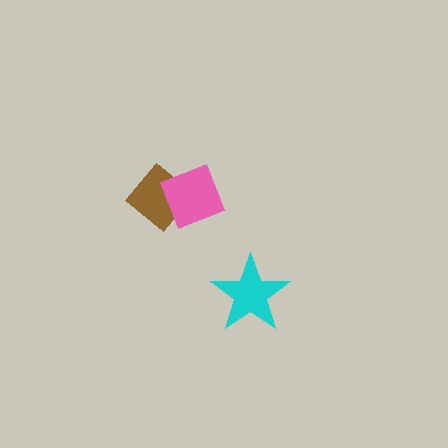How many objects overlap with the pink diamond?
1 object overlaps with the pink diamond.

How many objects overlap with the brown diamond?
1 object overlaps with the brown diamond.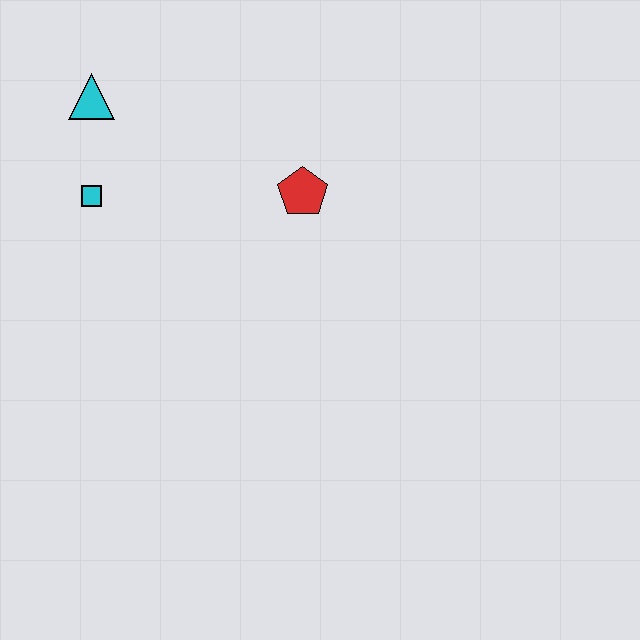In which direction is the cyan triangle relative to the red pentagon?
The cyan triangle is to the left of the red pentagon.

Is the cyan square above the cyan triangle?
No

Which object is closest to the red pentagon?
The cyan square is closest to the red pentagon.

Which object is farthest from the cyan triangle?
The red pentagon is farthest from the cyan triangle.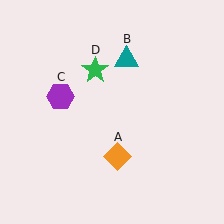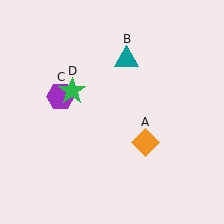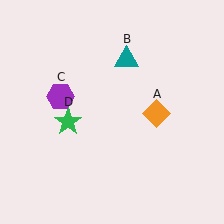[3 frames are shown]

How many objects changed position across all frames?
2 objects changed position: orange diamond (object A), green star (object D).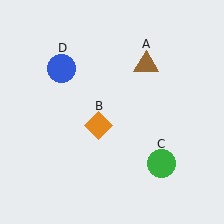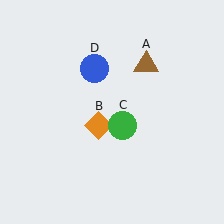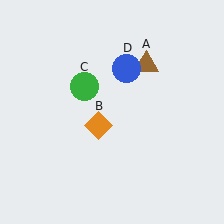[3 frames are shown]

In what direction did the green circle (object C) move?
The green circle (object C) moved up and to the left.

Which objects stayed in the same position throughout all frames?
Brown triangle (object A) and orange diamond (object B) remained stationary.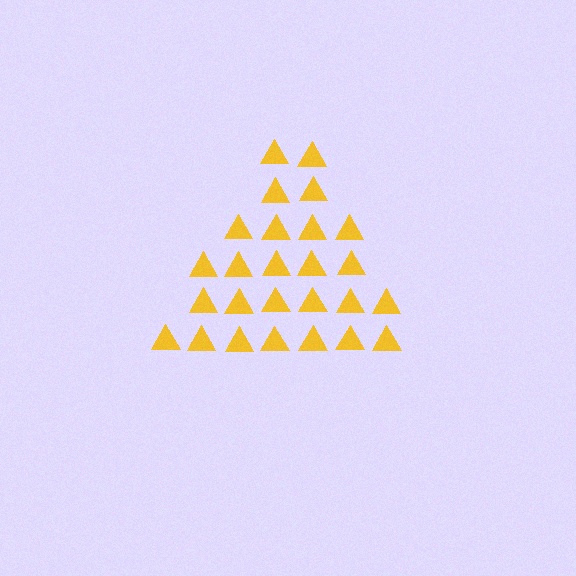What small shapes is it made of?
It is made of small triangles.